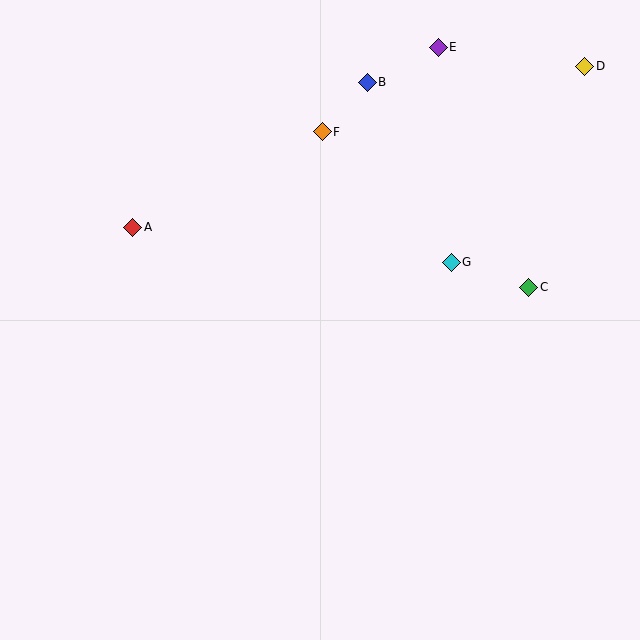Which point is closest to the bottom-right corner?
Point C is closest to the bottom-right corner.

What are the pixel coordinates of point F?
Point F is at (322, 132).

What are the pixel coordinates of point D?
Point D is at (585, 66).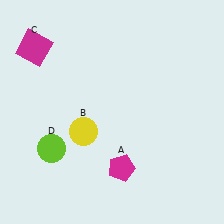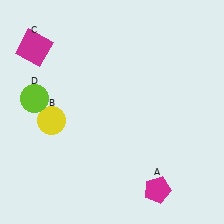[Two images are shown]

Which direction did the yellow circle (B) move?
The yellow circle (B) moved left.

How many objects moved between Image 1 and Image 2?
3 objects moved between the two images.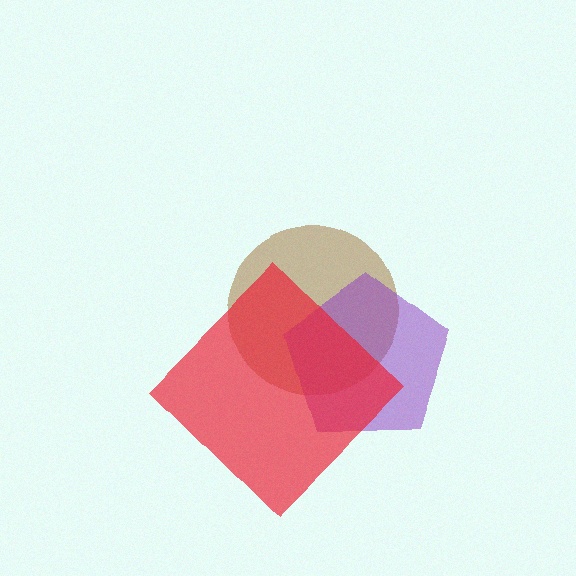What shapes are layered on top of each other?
The layered shapes are: a brown circle, a purple pentagon, a red diamond.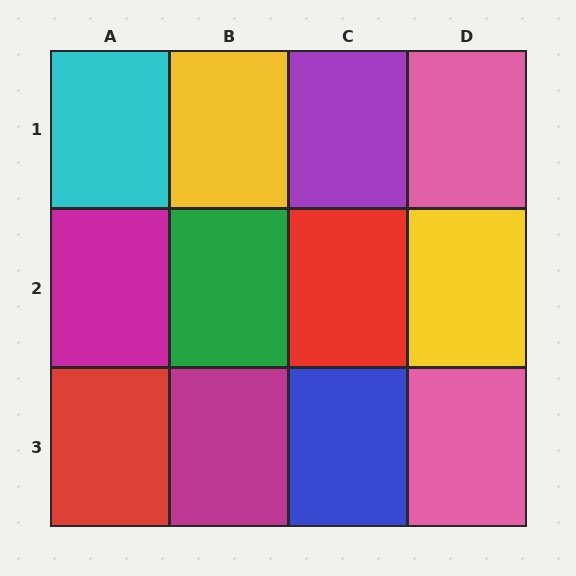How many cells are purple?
1 cell is purple.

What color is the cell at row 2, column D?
Yellow.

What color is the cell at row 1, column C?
Purple.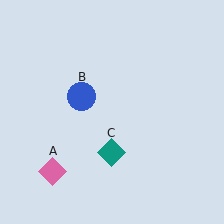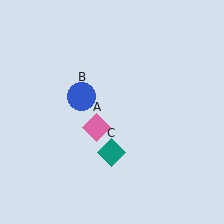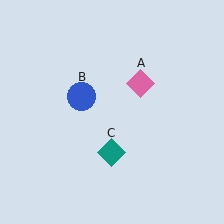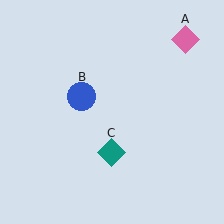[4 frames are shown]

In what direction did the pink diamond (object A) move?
The pink diamond (object A) moved up and to the right.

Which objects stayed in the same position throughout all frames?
Blue circle (object B) and teal diamond (object C) remained stationary.